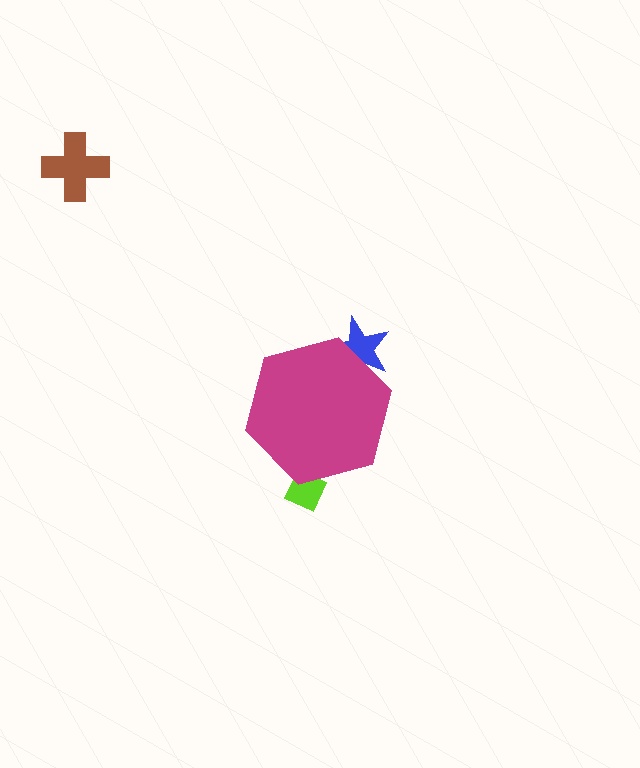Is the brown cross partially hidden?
No, the brown cross is fully visible.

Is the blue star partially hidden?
Yes, the blue star is partially hidden behind the magenta hexagon.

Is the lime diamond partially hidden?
Yes, the lime diamond is partially hidden behind the magenta hexagon.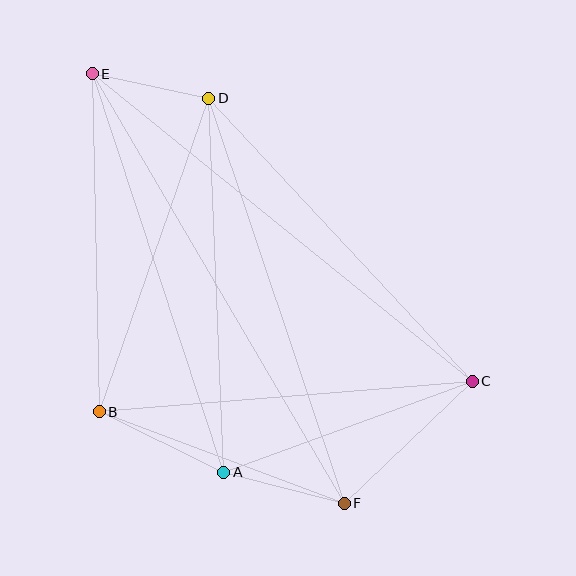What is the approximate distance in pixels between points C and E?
The distance between C and E is approximately 489 pixels.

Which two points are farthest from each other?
Points E and F are farthest from each other.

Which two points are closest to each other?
Points D and E are closest to each other.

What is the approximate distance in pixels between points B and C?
The distance between B and C is approximately 374 pixels.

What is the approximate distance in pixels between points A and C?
The distance between A and C is approximately 265 pixels.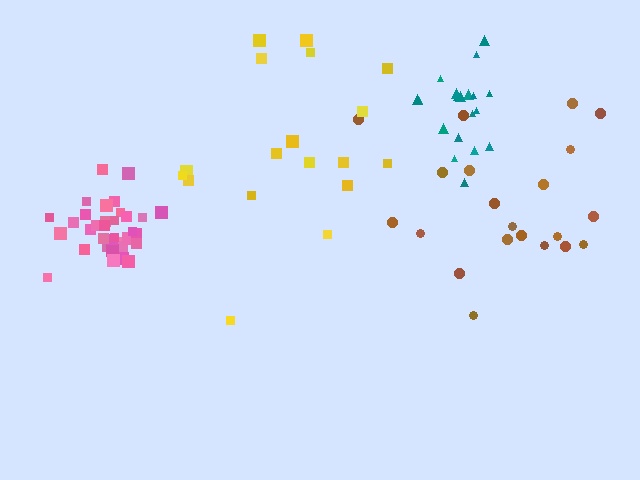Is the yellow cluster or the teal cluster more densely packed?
Teal.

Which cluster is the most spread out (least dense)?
Yellow.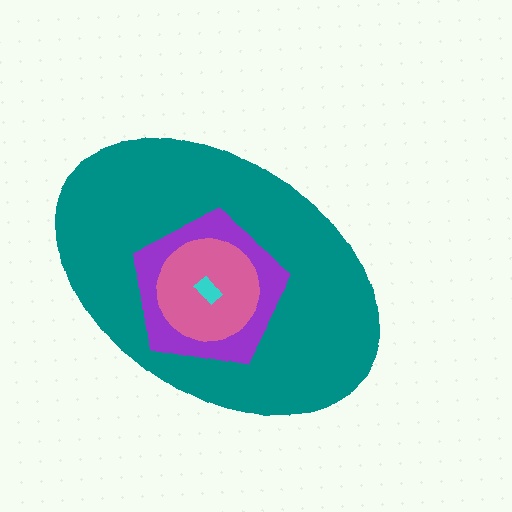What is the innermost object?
The cyan rectangle.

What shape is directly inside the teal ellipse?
The purple pentagon.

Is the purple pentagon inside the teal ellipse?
Yes.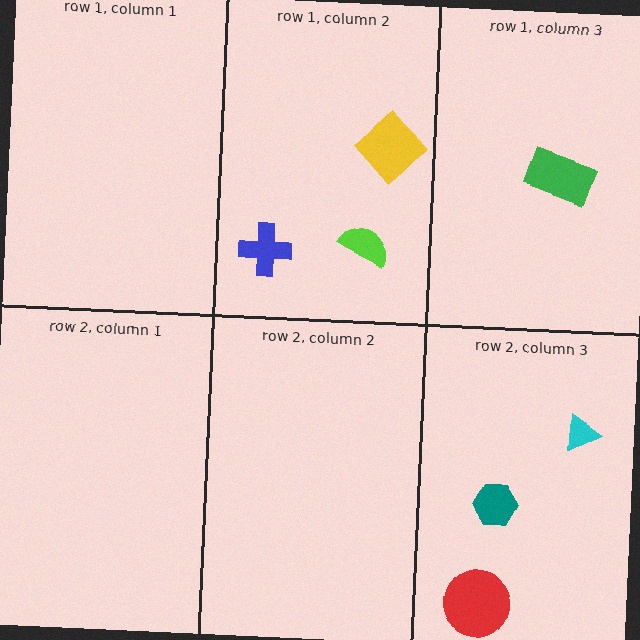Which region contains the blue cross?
The row 1, column 2 region.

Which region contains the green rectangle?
The row 1, column 3 region.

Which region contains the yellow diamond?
The row 1, column 2 region.